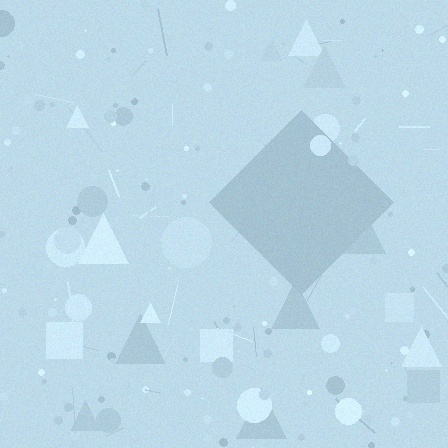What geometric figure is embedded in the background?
A diamond is embedded in the background.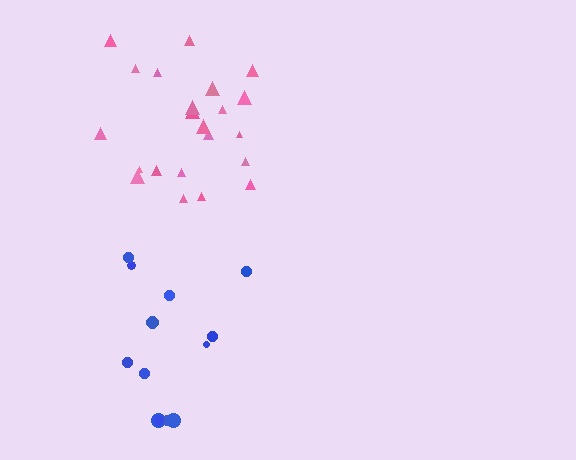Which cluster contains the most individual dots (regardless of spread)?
Pink (22).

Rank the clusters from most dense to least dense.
pink, blue.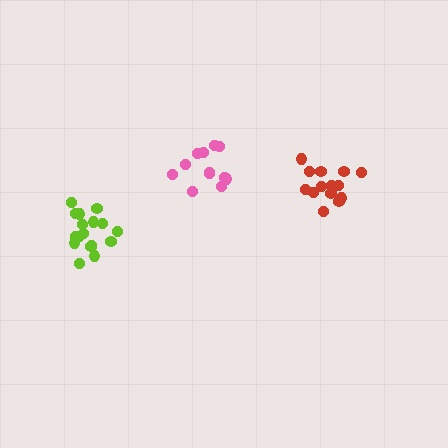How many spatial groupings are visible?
There are 3 spatial groupings.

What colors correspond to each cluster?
The clusters are colored: red, pink, lime.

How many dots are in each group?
Group 1: 14 dots, Group 2: 12 dots, Group 3: 17 dots (43 total).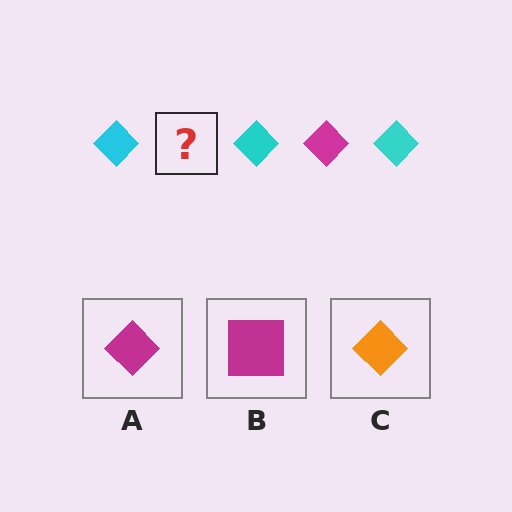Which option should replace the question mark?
Option A.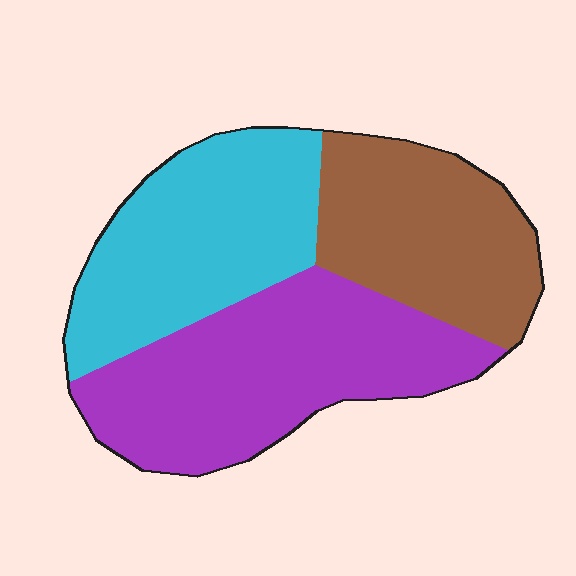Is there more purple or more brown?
Purple.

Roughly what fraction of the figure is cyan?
Cyan covers about 30% of the figure.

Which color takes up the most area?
Purple, at roughly 40%.